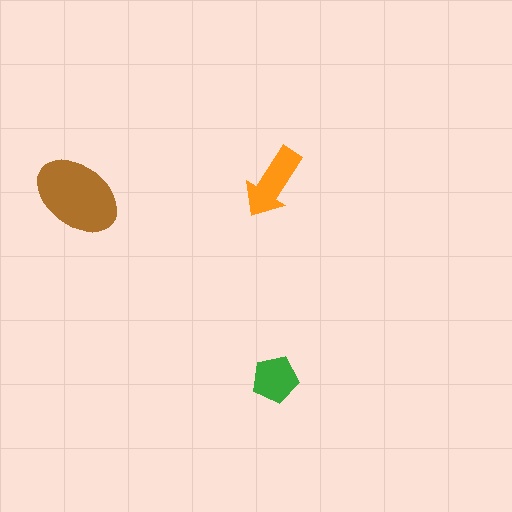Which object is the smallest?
The green pentagon.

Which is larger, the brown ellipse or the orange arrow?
The brown ellipse.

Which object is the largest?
The brown ellipse.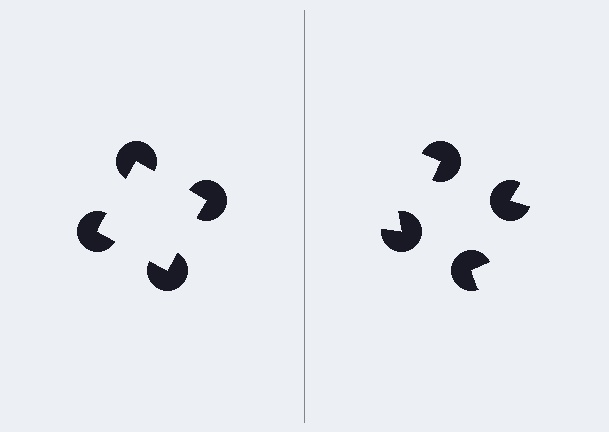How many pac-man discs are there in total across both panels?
8 — 4 on each side.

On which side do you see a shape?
An illusory square appears on the left side. On the right side the wedge cuts are rotated, so no coherent shape forms.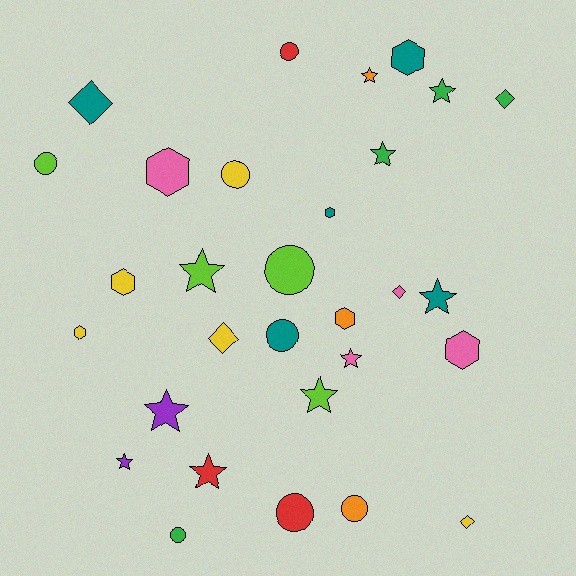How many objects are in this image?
There are 30 objects.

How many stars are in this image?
There are 10 stars.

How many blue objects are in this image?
There are no blue objects.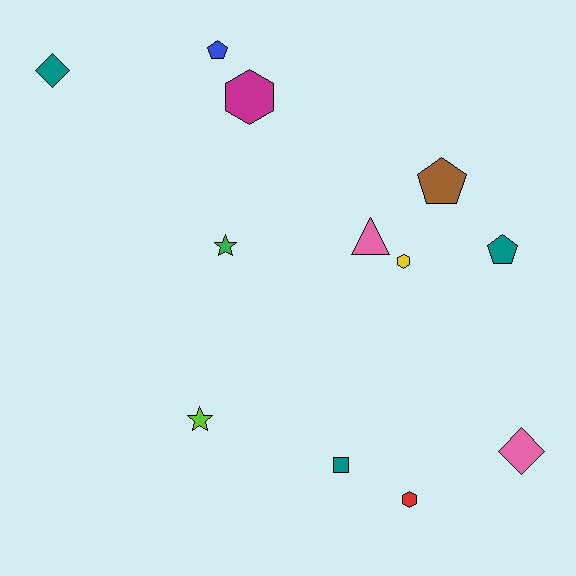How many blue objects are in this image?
There is 1 blue object.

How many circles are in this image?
There are no circles.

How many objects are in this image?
There are 12 objects.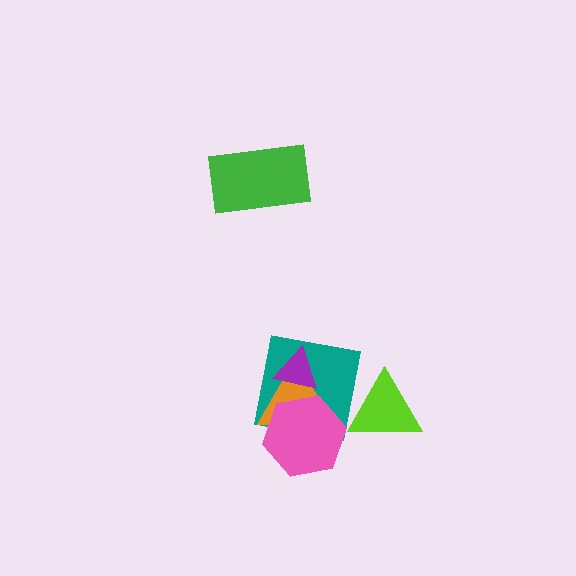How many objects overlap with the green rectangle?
0 objects overlap with the green rectangle.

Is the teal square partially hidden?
Yes, it is partially covered by another shape.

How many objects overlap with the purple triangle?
2 objects overlap with the purple triangle.